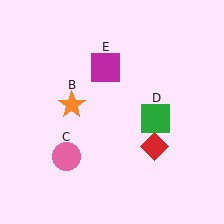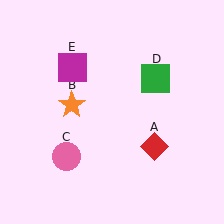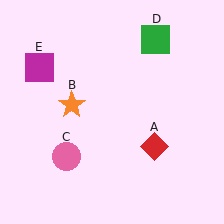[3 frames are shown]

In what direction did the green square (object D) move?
The green square (object D) moved up.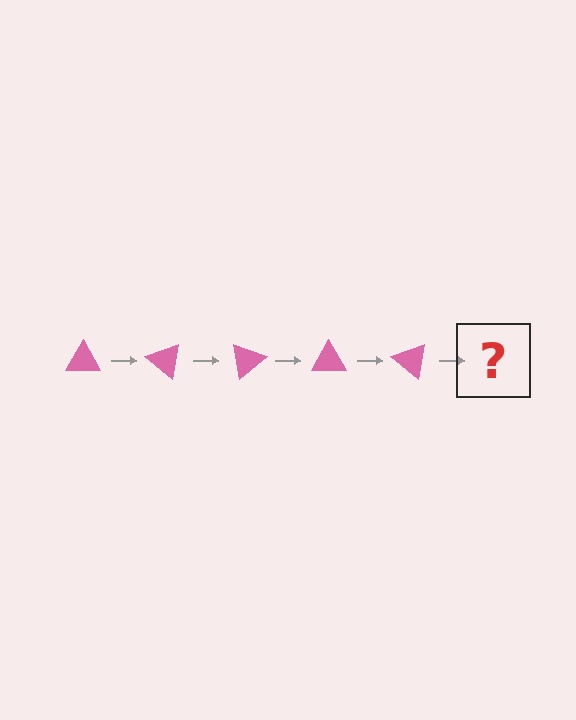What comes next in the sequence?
The next element should be a pink triangle rotated 200 degrees.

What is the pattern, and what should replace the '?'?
The pattern is that the triangle rotates 40 degrees each step. The '?' should be a pink triangle rotated 200 degrees.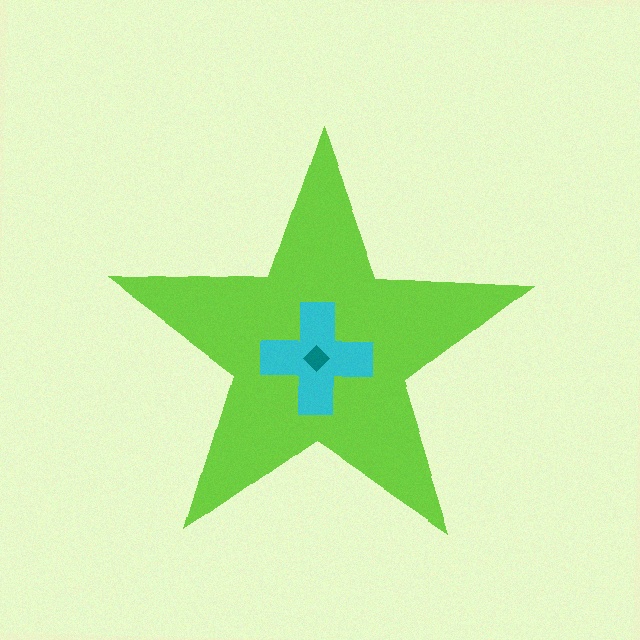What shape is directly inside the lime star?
The cyan cross.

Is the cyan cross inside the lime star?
Yes.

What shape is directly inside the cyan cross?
The teal diamond.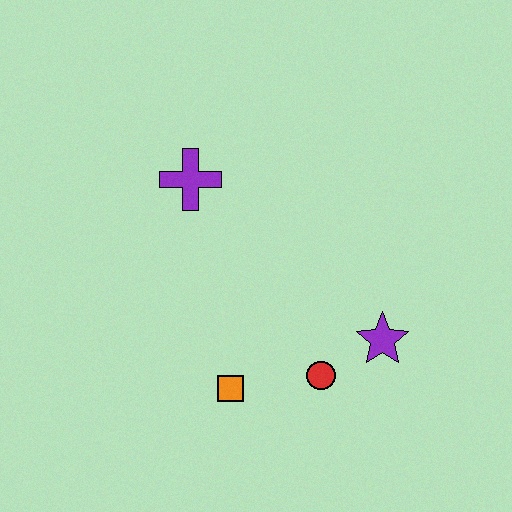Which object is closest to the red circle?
The purple star is closest to the red circle.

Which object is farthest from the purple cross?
The purple star is farthest from the purple cross.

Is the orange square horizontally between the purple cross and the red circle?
Yes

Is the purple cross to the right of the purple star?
No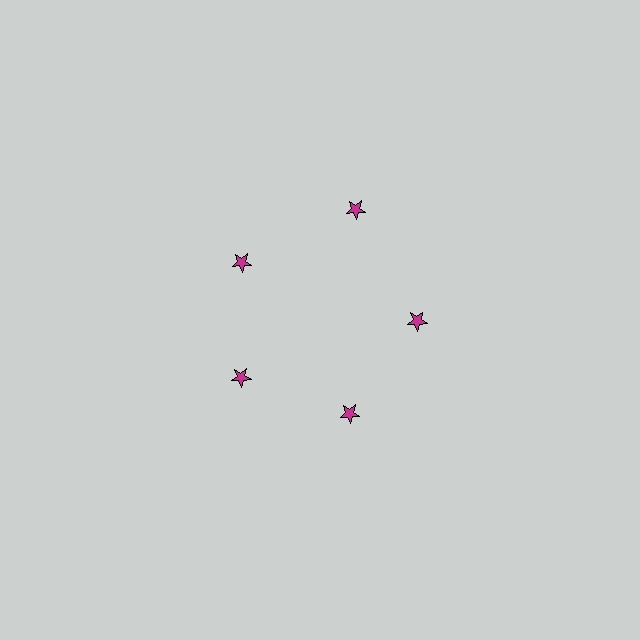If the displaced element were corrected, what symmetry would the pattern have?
It would have 5-fold rotational symmetry — the pattern would map onto itself every 72 degrees.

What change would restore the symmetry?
The symmetry would be restored by moving it inward, back onto the ring so that all 5 stars sit at equal angles and equal distance from the center.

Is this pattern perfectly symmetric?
No. The 5 magenta stars are arranged in a ring, but one element near the 1 o'clock position is pushed outward from the center, breaking the 5-fold rotational symmetry.